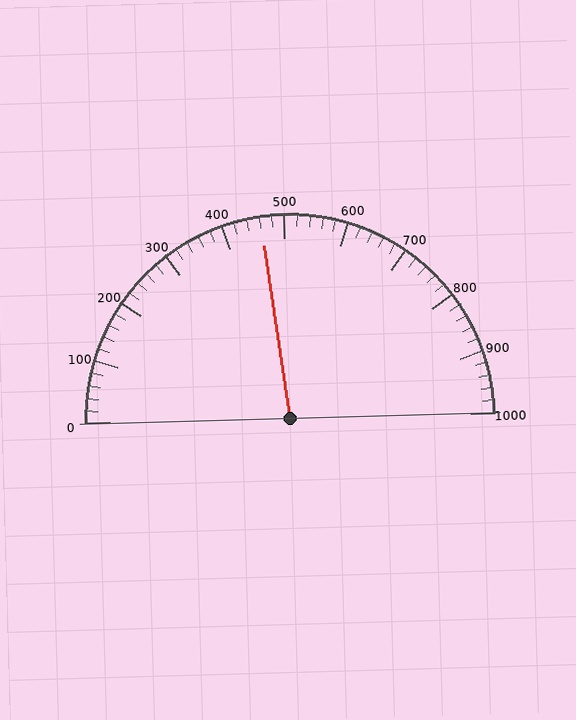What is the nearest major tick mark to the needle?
The nearest major tick mark is 500.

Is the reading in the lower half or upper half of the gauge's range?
The reading is in the lower half of the range (0 to 1000).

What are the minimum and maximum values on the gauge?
The gauge ranges from 0 to 1000.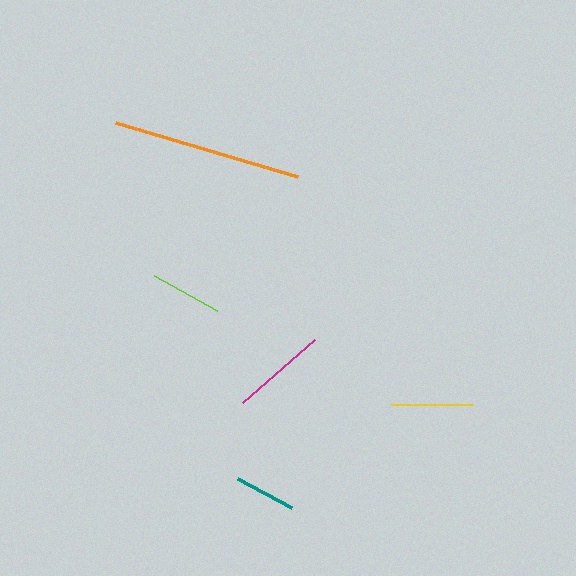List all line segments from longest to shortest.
From longest to shortest: orange, magenta, yellow, lime, teal.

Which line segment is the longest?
The orange line is the longest at approximately 190 pixels.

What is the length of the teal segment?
The teal segment is approximately 61 pixels long.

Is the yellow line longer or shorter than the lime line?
The yellow line is longer than the lime line.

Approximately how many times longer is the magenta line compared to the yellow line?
The magenta line is approximately 1.2 times the length of the yellow line.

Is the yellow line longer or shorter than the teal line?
The yellow line is longer than the teal line.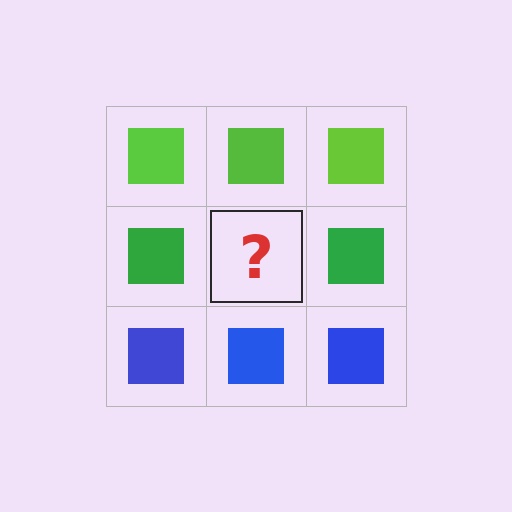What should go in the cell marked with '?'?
The missing cell should contain a green square.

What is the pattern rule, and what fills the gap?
The rule is that each row has a consistent color. The gap should be filled with a green square.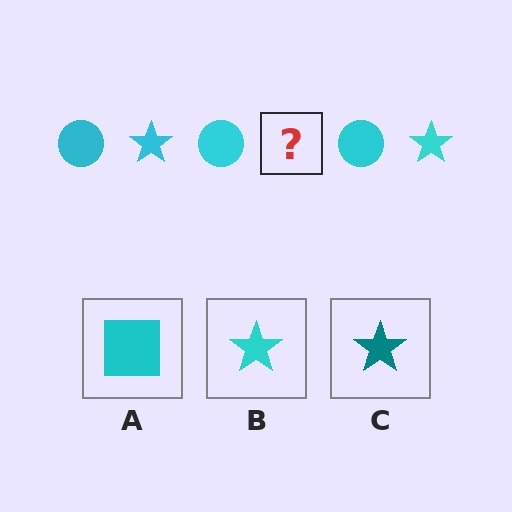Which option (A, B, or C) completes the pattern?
B.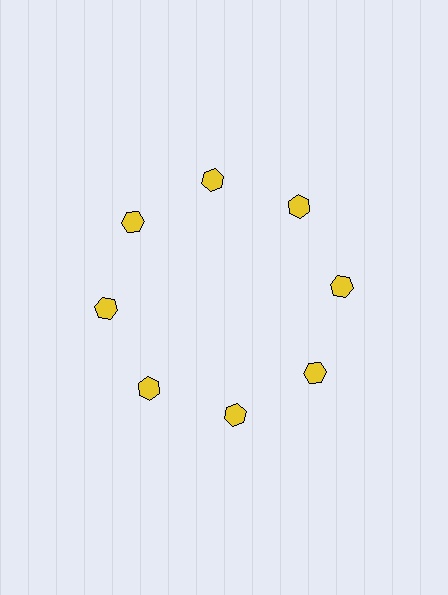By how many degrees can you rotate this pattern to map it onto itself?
The pattern maps onto itself every 45 degrees of rotation.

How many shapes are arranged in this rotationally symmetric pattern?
There are 8 shapes, arranged in 8 groups of 1.